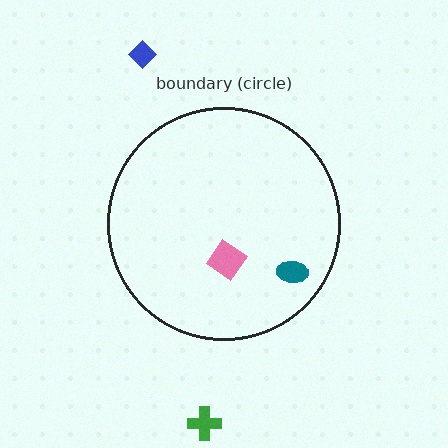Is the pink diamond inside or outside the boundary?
Inside.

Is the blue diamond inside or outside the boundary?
Outside.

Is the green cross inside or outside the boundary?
Outside.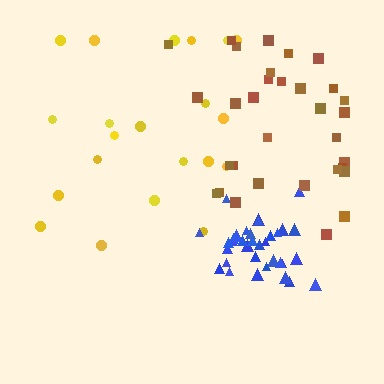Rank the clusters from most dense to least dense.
blue, brown, yellow.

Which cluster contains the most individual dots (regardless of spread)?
Blue (34).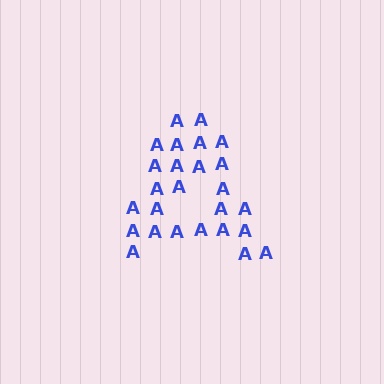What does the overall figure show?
The overall figure shows the letter A.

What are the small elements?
The small elements are letter A's.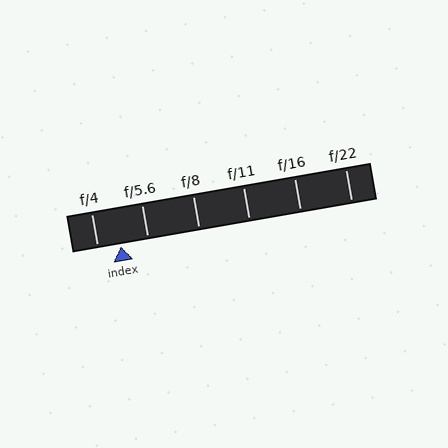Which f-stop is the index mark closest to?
The index mark is closest to f/4.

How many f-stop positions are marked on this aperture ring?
There are 6 f-stop positions marked.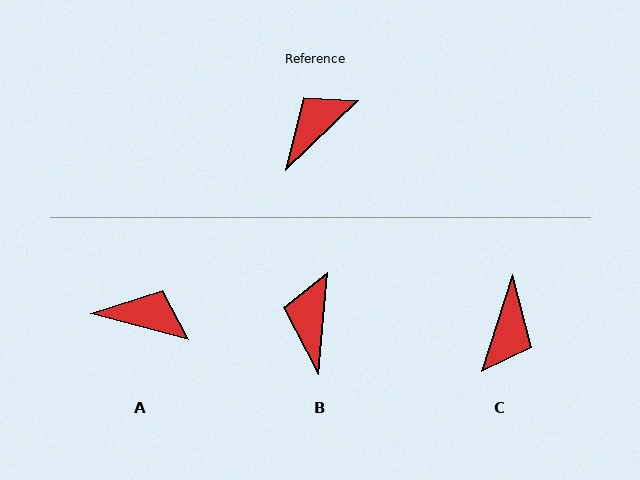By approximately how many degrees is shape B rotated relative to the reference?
Approximately 41 degrees counter-clockwise.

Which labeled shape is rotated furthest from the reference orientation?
C, about 152 degrees away.